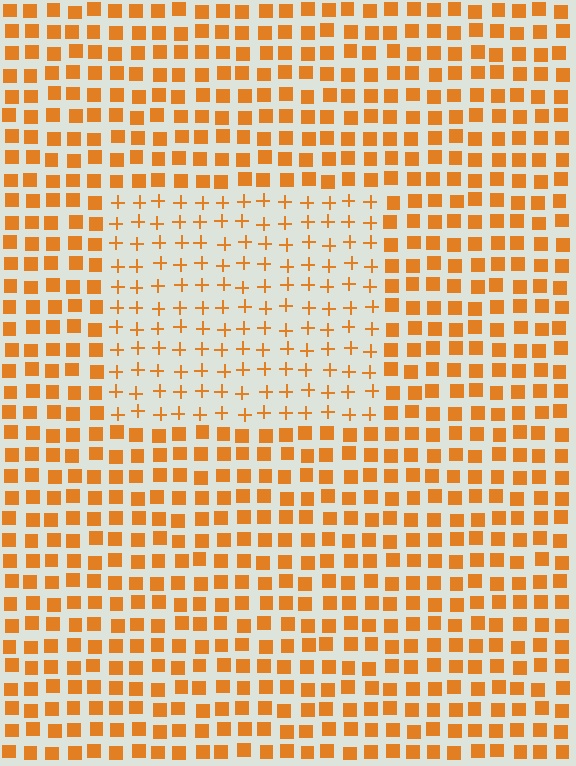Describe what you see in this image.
The image is filled with small orange elements arranged in a uniform grid. A rectangle-shaped region contains plus signs, while the surrounding area contains squares. The boundary is defined purely by the change in element shape.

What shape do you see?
I see a rectangle.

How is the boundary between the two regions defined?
The boundary is defined by a change in element shape: plus signs inside vs. squares outside. All elements share the same color and spacing.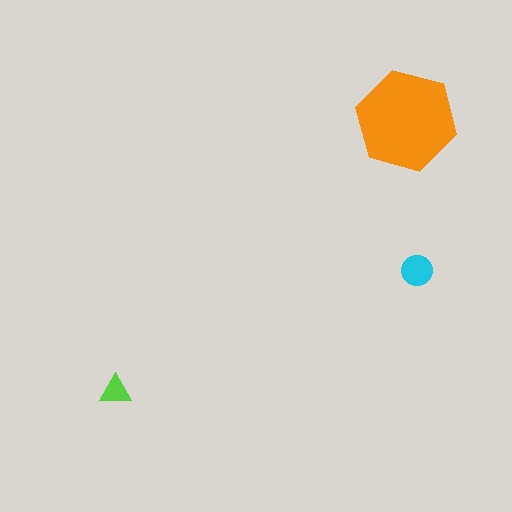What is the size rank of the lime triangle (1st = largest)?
3rd.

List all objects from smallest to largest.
The lime triangle, the cyan circle, the orange hexagon.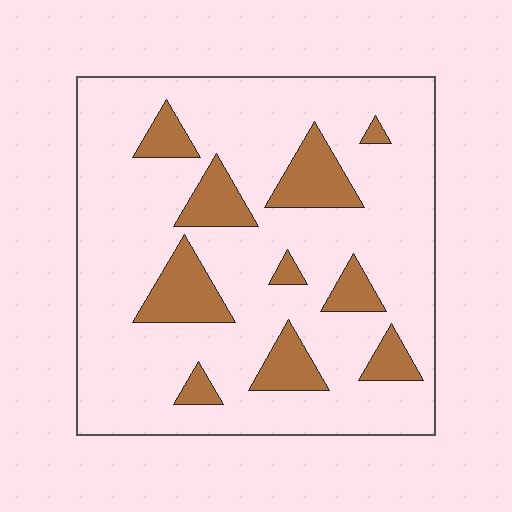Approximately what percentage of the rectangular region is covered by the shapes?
Approximately 20%.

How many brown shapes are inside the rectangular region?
10.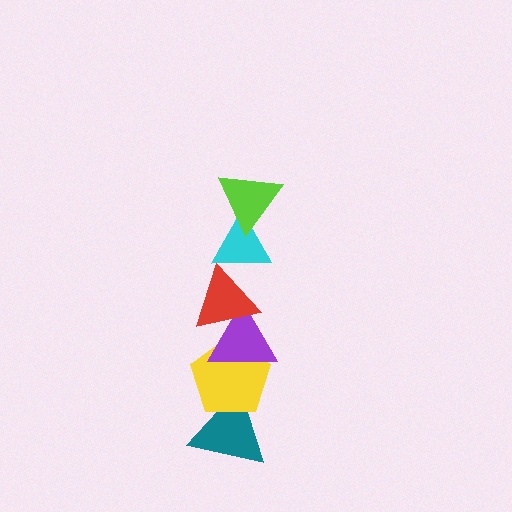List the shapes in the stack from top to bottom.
From top to bottom: the lime triangle, the cyan triangle, the red triangle, the purple triangle, the yellow pentagon, the teal triangle.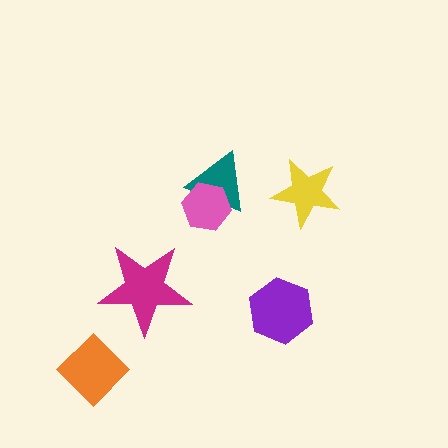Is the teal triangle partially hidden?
Yes, it is partially covered by another shape.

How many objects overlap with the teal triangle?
1 object overlaps with the teal triangle.